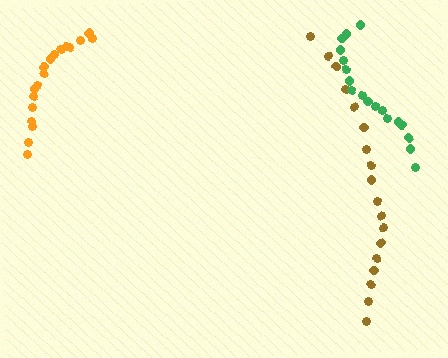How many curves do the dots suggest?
There are 3 distinct paths.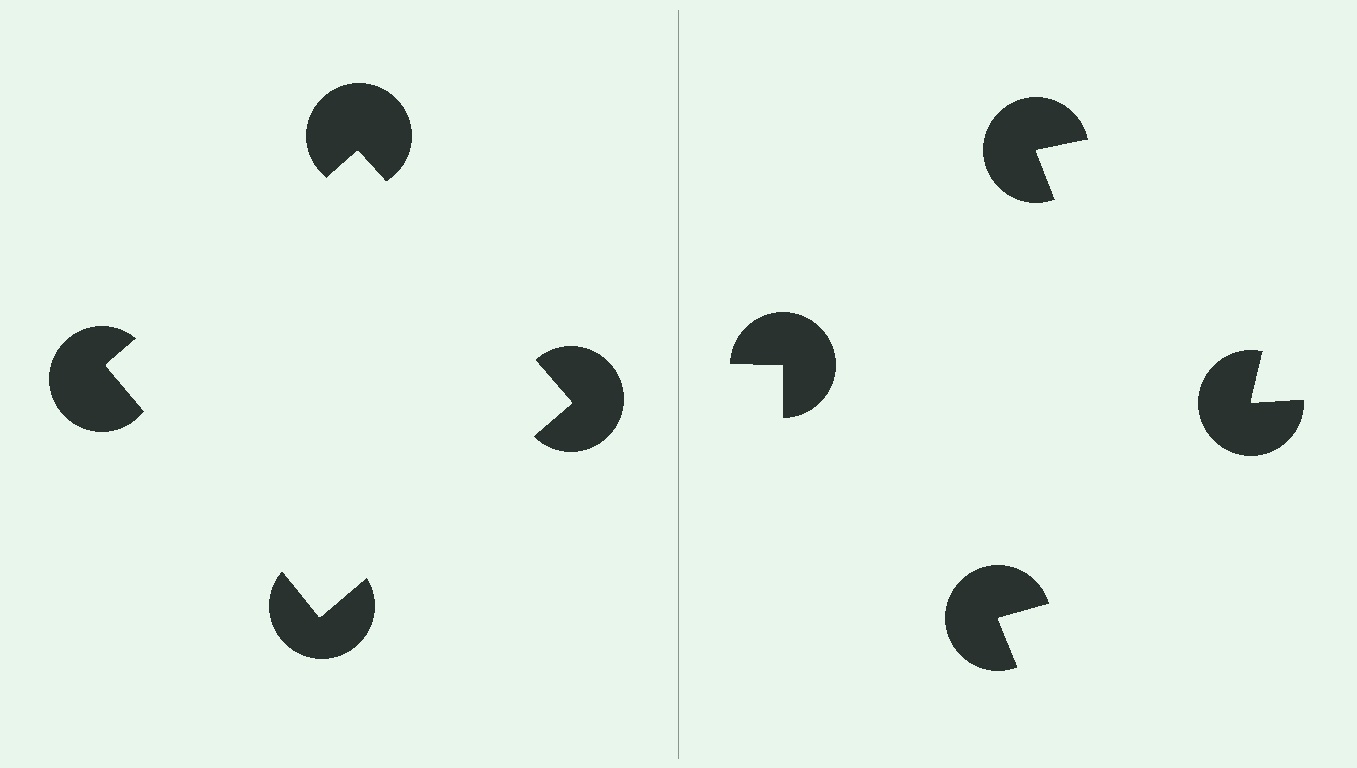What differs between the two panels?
The pac-man discs are positioned identically on both sides; only the wedge orientations differ. On the left they align to a square; on the right they are misaligned.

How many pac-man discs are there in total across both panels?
8 — 4 on each side.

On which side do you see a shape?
An illusory square appears on the left side. On the right side the wedge cuts are rotated, so no coherent shape forms.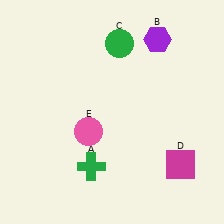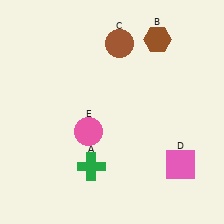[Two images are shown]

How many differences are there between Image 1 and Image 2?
There are 3 differences between the two images.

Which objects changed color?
B changed from purple to brown. C changed from green to brown. D changed from magenta to pink.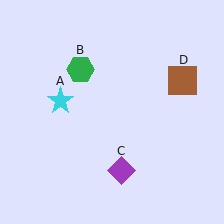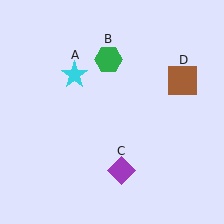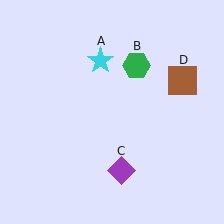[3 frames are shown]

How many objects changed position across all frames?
2 objects changed position: cyan star (object A), green hexagon (object B).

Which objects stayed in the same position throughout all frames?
Purple diamond (object C) and brown square (object D) remained stationary.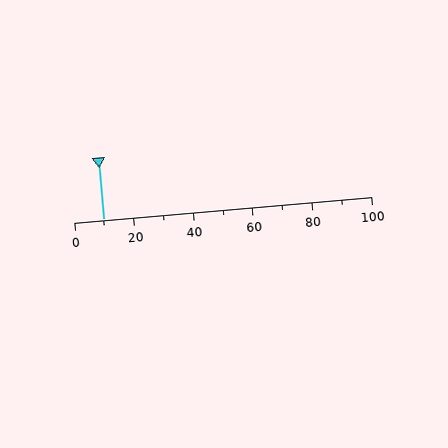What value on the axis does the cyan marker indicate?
The marker indicates approximately 10.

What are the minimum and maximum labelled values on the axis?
The axis runs from 0 to 100.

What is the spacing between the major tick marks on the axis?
The major ticks are spaced 20 apart.